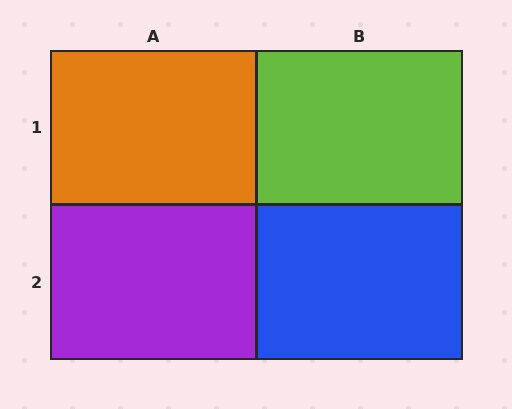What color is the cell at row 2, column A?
Purple.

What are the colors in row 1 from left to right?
Orange, lime.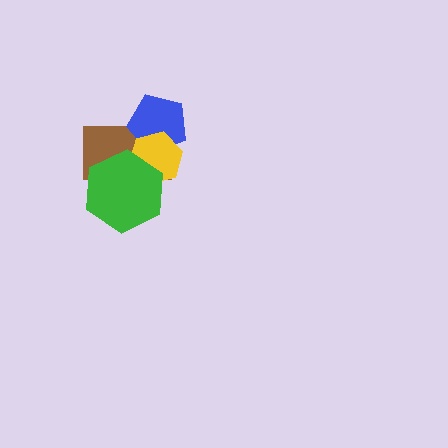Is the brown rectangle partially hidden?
Yes, it is partially covered by another shape.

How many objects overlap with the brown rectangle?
3 objects overlap with the brown rectangle.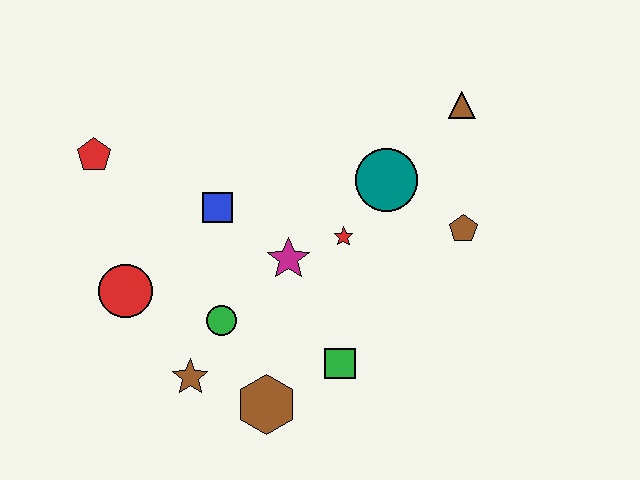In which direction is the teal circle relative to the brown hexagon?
The teal circle is above the brown hexagon.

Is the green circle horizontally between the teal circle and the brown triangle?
No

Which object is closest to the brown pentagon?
The teal circle is closest to the brown pentagon.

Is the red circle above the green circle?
Yes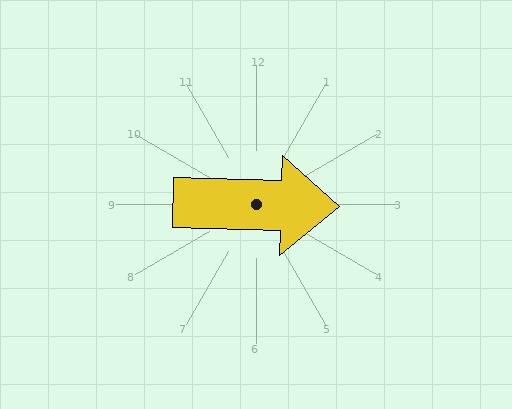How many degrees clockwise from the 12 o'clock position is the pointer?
Approximately 92 degrees.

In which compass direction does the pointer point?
East.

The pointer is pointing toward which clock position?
Roughly 3 o'clock.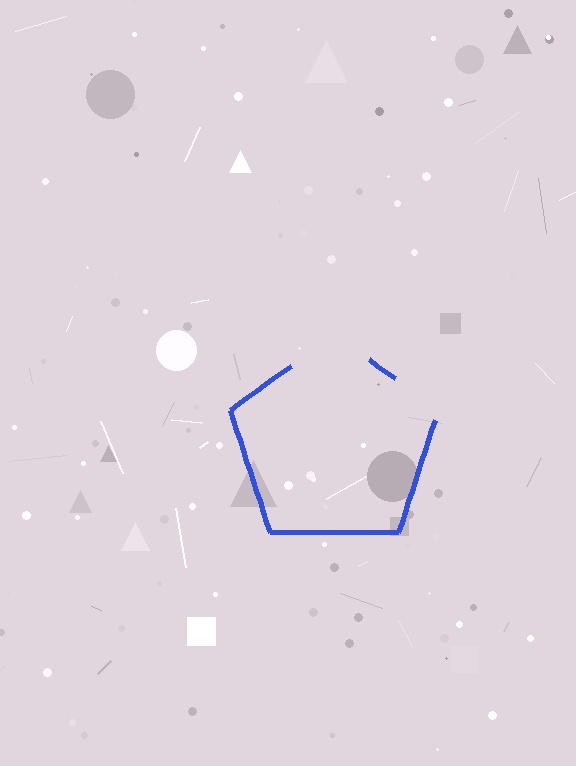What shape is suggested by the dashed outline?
The dashed outline suggests a pentagon.